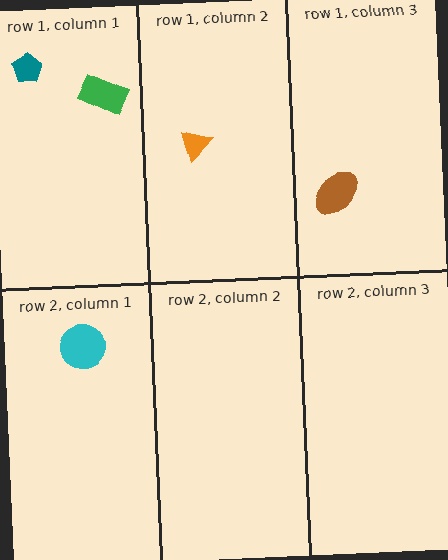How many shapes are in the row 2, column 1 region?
1.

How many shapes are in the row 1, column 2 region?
1.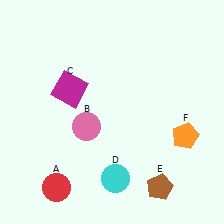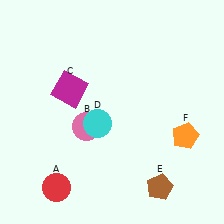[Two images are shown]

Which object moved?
The cyan circle (D) moved up.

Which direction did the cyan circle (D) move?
The cyan circle (D) moved up.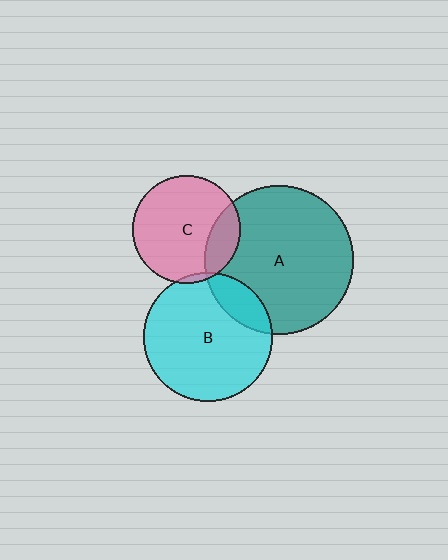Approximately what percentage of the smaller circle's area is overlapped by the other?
Approximately 20%.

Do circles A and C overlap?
Yes.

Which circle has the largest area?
Circle A (teal).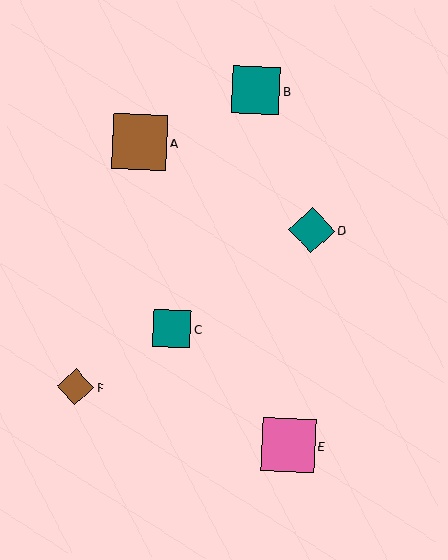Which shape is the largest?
The brown square (labeled A) is the largest.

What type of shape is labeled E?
Shape E is a pink square.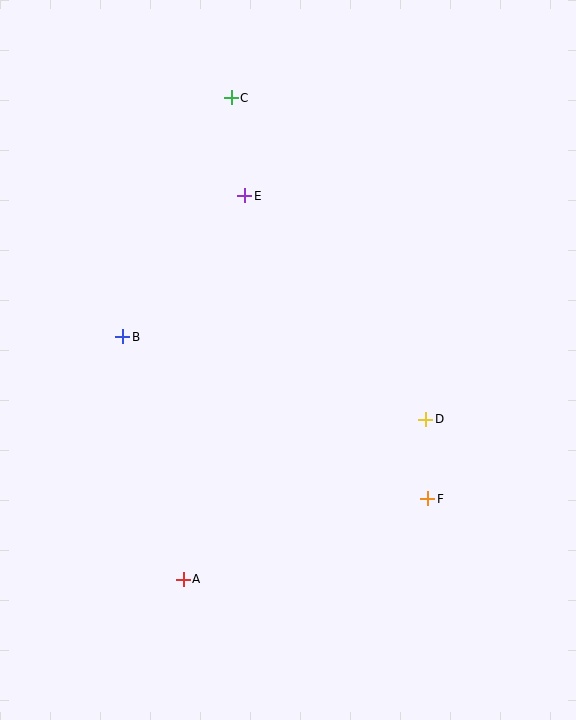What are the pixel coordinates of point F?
Point F is at (428, 499).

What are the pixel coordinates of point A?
Point A is at (183, 579).